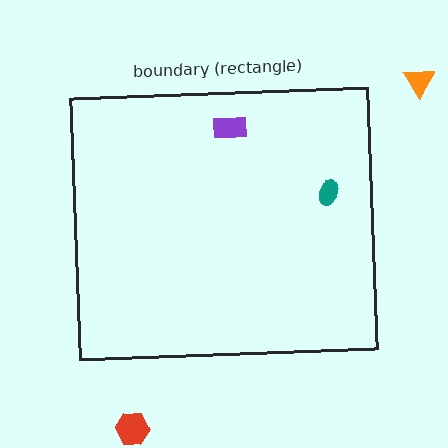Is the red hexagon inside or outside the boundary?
Outside.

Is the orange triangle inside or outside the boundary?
Outside.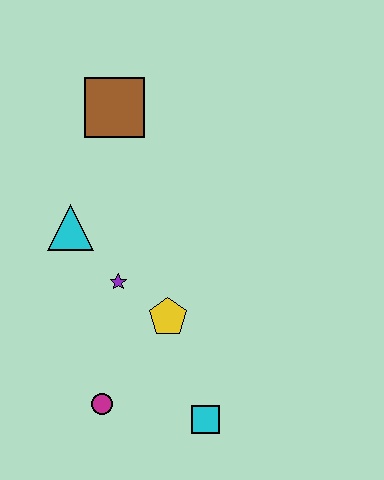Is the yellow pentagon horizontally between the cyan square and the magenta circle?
Yes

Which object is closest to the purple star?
The yellow pentagon is closest to the purple star.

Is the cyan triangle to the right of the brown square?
No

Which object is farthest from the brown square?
The cyan square is farthest from the brown square.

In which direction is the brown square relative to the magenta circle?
The brown square is above the magenta circle.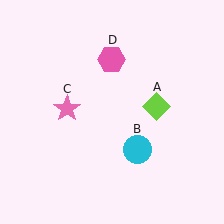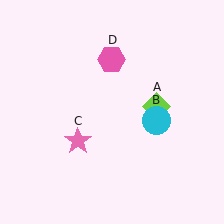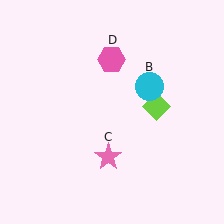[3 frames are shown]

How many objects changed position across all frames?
2 objects changed position: cyan circle (object B), pink star (object C).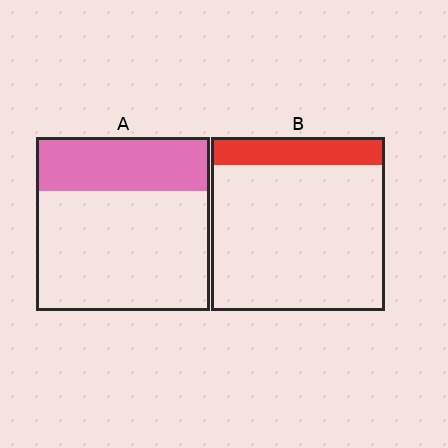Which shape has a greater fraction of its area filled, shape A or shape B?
Shape A.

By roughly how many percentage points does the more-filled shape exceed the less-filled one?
By roughly 15 percentage points (A over B).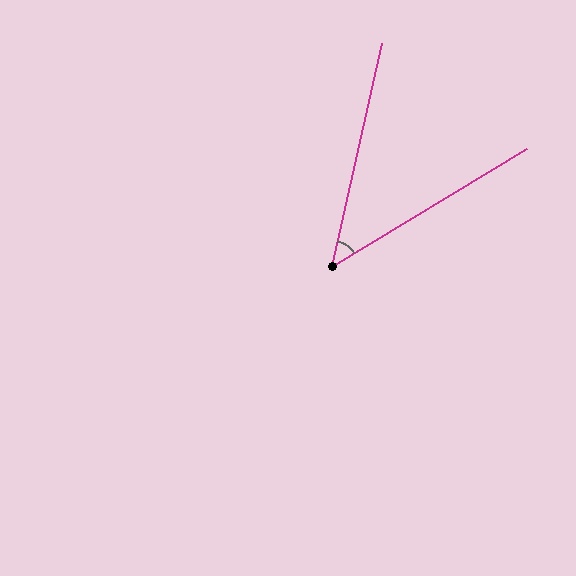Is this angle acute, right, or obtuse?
It is acute.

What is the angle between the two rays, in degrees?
Approximately 46 degrees.